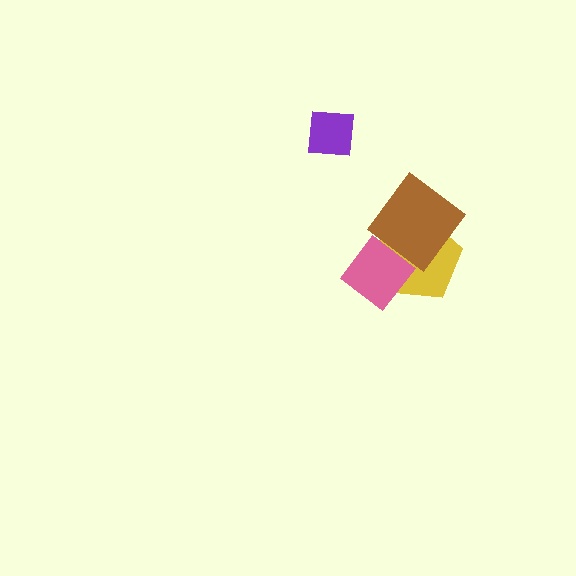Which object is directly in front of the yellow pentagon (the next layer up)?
The brown diamond is directly in front of the yellow pentagon.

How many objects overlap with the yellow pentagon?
2 objects overlap with the yellow pentagon.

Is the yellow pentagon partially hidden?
Yes, it is partially covered by another shape.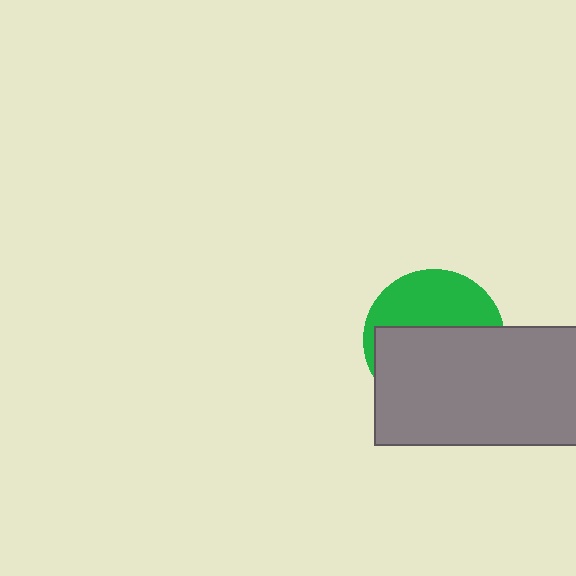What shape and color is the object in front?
The object in front is a gray rectangle.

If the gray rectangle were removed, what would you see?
You would see the complete green circle.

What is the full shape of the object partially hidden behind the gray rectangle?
The partially hidden object is a green circle.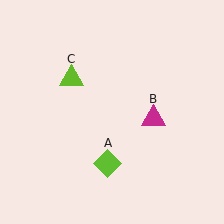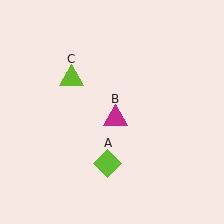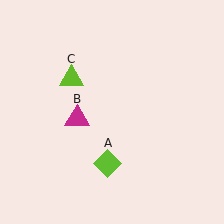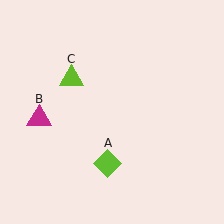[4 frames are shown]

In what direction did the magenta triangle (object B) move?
The magenta triangle (object B) moved left.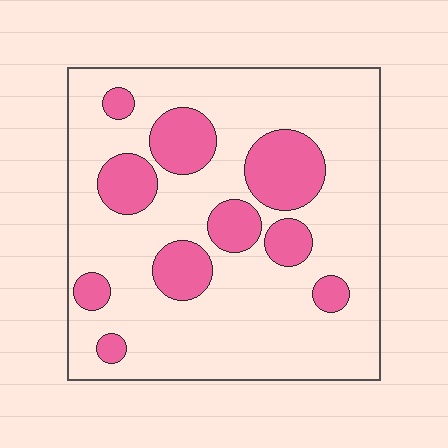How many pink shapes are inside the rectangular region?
10.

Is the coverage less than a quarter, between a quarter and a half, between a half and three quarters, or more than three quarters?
Less than a quarter.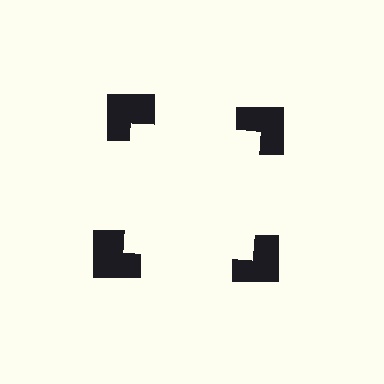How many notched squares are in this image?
There are 4 — one at each vertex of the illusory square.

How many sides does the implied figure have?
4 sides.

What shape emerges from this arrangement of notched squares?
An illusory square — its edges are inferred from the aligned wedge cuts in the notched squares, not physically drawn.